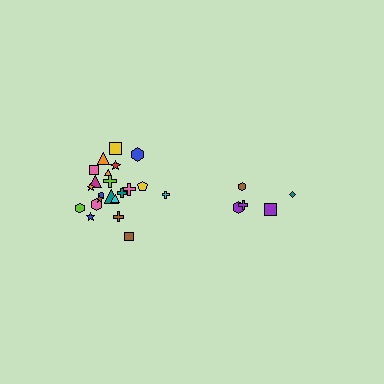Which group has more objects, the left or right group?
The left group.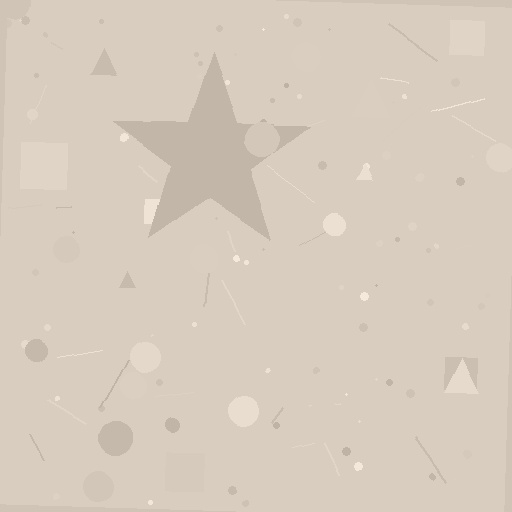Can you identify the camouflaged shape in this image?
The camouflaged shape is a star.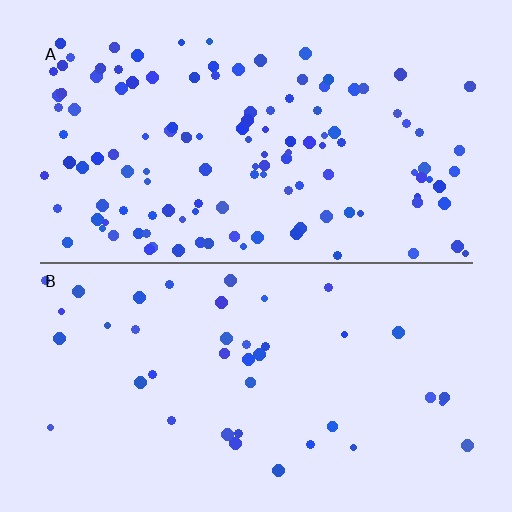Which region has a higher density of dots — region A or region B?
A (the top).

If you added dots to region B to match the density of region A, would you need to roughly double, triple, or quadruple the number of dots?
Approximately triple.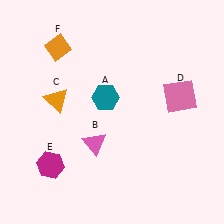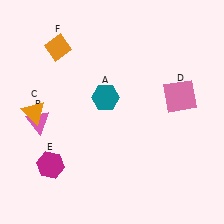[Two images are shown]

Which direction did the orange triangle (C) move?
The orange triangle (C) moved left.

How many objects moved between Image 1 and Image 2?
2 objects moved between the two images.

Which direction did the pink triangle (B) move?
The pink triangle (B) moved left.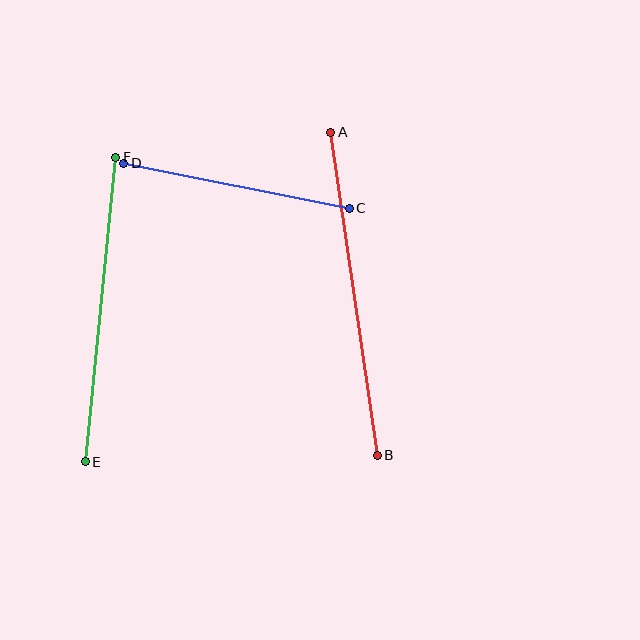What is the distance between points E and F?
The distance is approximately 306 pixels.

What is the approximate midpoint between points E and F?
The midpoint is at approximately (101, 309) pixels.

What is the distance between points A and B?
The distance is approximately 326 pixels.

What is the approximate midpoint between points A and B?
The midpoint is at approximately (354, 294) pixels.